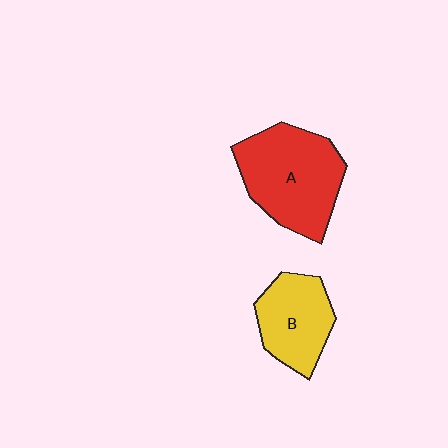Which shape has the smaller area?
Shape B (yellow).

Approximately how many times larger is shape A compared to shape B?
Approximately 1.5 times.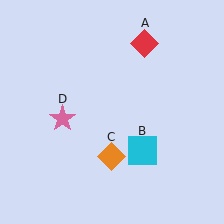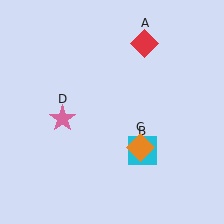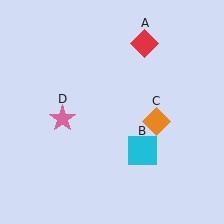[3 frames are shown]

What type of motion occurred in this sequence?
The orange diamond (object C) rotated counterclockwise around the center of the scene.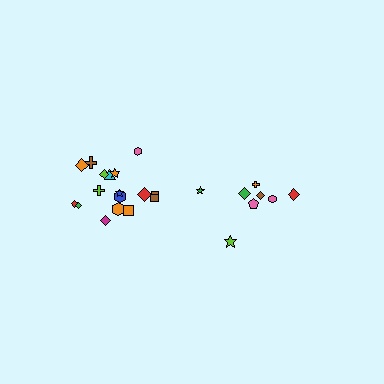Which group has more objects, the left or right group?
The left group.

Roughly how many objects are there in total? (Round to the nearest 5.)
Roughly 25 objects in total.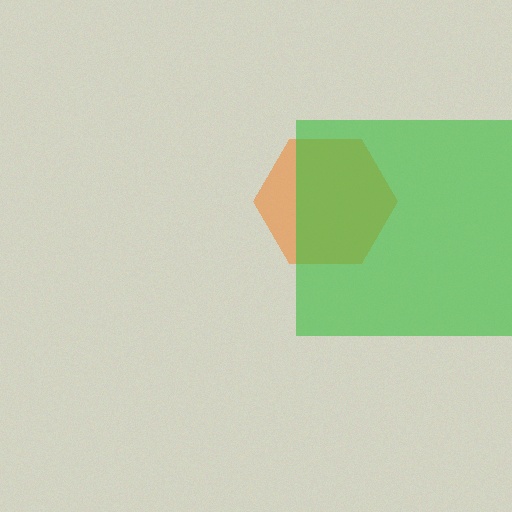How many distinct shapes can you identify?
There are 2 distinct shapes: an orange hexagon, a green square.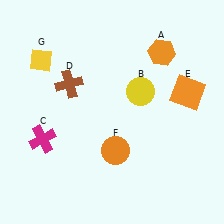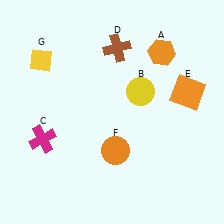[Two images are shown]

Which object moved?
The brown cross (D) moved right.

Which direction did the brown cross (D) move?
The brown cross (D) moved right.